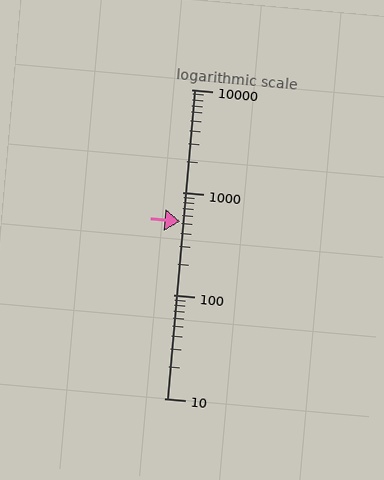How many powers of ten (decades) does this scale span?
The scale spans 3 decades, from 10 to 10000.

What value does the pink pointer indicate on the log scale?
The pointer indicates approximately 520.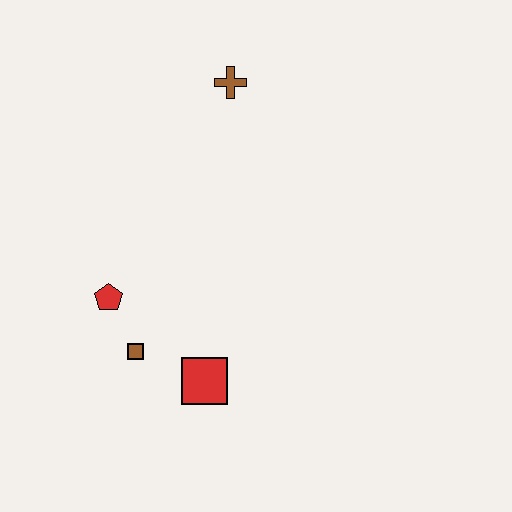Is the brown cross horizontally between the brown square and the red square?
No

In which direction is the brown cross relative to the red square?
The brown cross is above the red square.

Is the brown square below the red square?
No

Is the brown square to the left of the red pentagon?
No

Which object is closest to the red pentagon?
The brown square is closest to the red pentagon.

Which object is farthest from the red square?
The brown cross is farthest from the red square.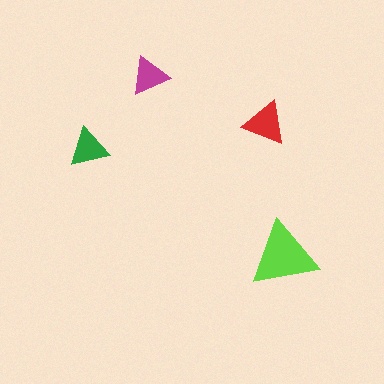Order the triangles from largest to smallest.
the lime one, the red one, the green one, the magenta one.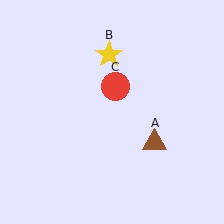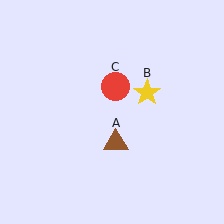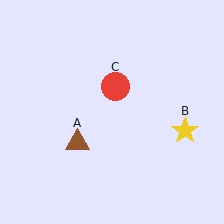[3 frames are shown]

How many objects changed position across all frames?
2 objects changed position: brown triangle (object A), yellow star (object B).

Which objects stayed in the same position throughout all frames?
Red circle (object C) remained stationary.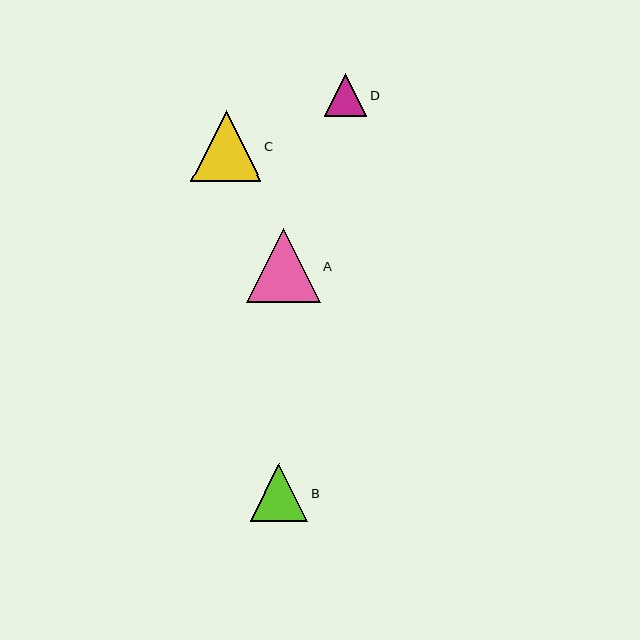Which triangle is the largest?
Triangle A is the largest with a size of approximately 73 pixels.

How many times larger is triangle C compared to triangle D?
Triangle C is approximately 1.6 times the size of triangle D.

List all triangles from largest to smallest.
From largest to smallest: A, C, B, D.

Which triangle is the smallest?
Triangle D is the smallest with a size of approximately 43 pixels.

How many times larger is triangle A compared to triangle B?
Triangle A is approximately 1.3 times the size of triangle B.